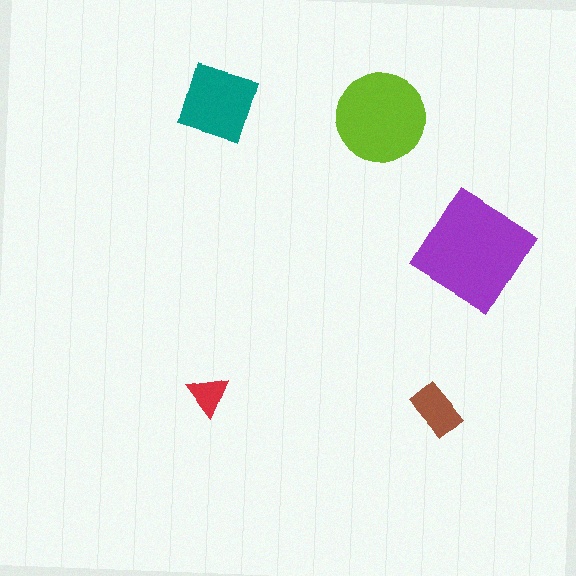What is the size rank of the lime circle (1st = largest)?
2nd.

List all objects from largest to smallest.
The purple diamond, the lime circle, the teal diamond, the brown rectangle, the red triangle.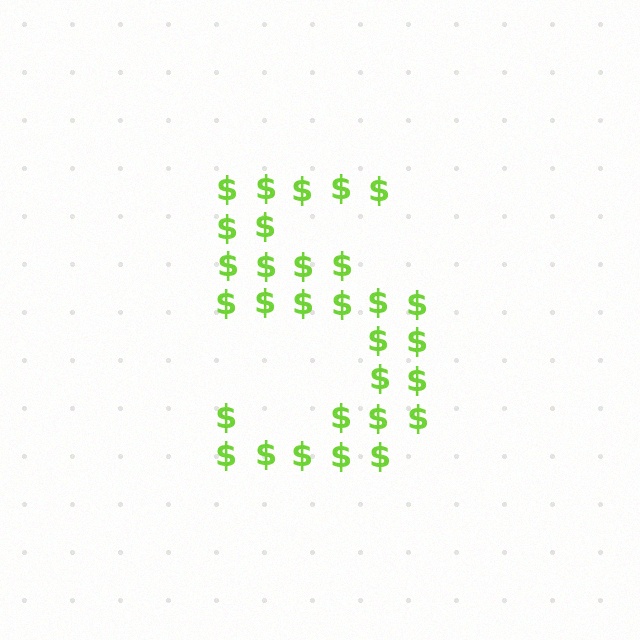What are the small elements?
The small elements are dollar signs.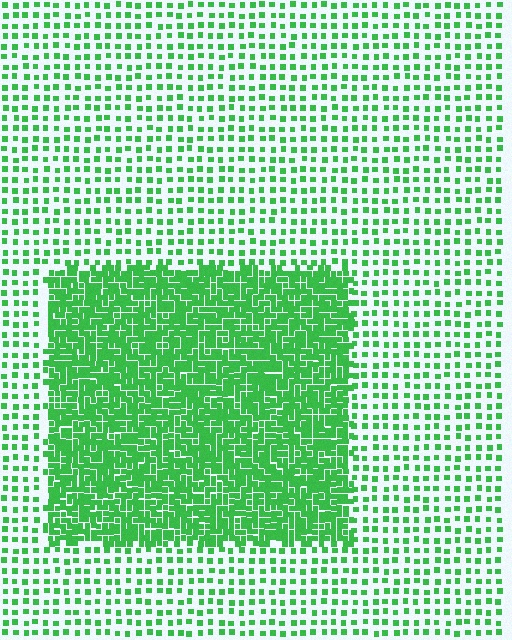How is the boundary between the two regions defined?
The boundary is defined by a change in element density (approximately 2.9x ratio). All elements are the same color, size, and shape.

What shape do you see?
I see a rectangle.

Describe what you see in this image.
The image contains small green elements arranged at two different densities. A rectangle-shaped region is visible where the elements are more densely packed than the surrounding area.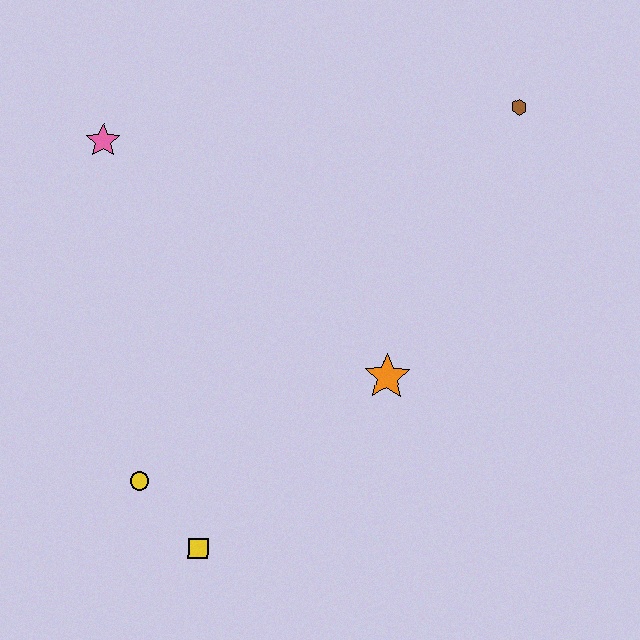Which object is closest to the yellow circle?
The yellow square is closest to the yellow circle.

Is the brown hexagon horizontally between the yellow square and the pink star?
No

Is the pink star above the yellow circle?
Yes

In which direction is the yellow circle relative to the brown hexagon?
The yellow circle is below the brown hexagon.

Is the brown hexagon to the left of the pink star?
No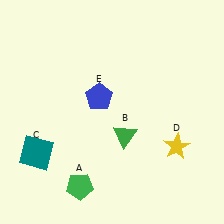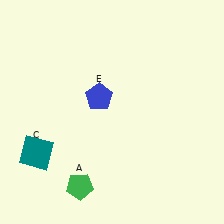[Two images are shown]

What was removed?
The green triangle (B), the yellow star (D) were removed in Image 2.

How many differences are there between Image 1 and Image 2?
There are 2 differences between the two images.